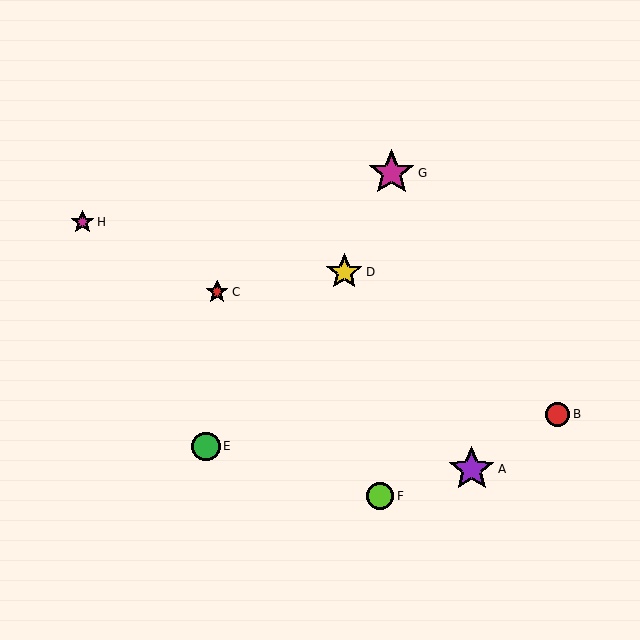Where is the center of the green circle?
The center of the green circle is at (206, 447).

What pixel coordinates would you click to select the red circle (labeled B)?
Click at (558, 414) to select the red circle B.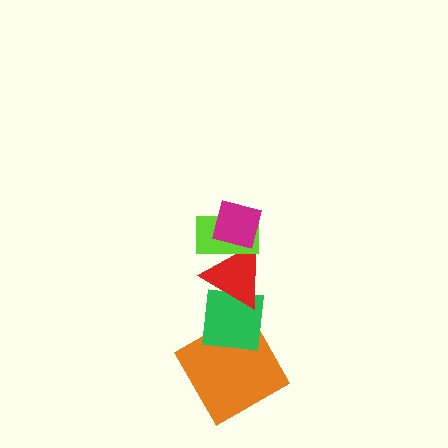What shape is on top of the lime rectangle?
The magenta square is on top of the lime rectangle.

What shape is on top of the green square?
The red triangle is on top of the green square.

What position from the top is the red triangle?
The red triangle is 3rd from the top.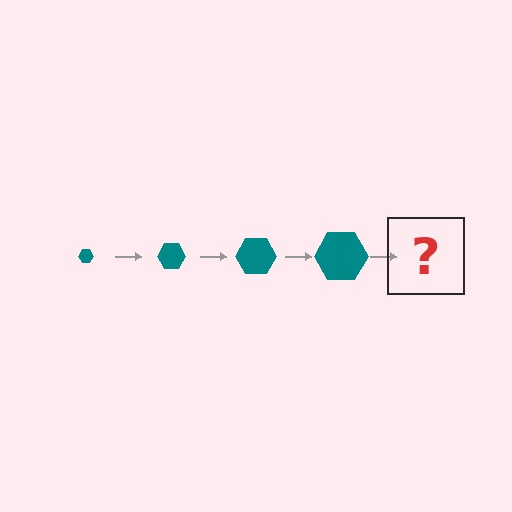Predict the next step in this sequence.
The next step is a teal hexagon, larger than the previous one.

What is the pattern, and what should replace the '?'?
The pattern is that the hexagon gets progressively larger each step. The '?' should be a teal hexagon, larger than the previous one.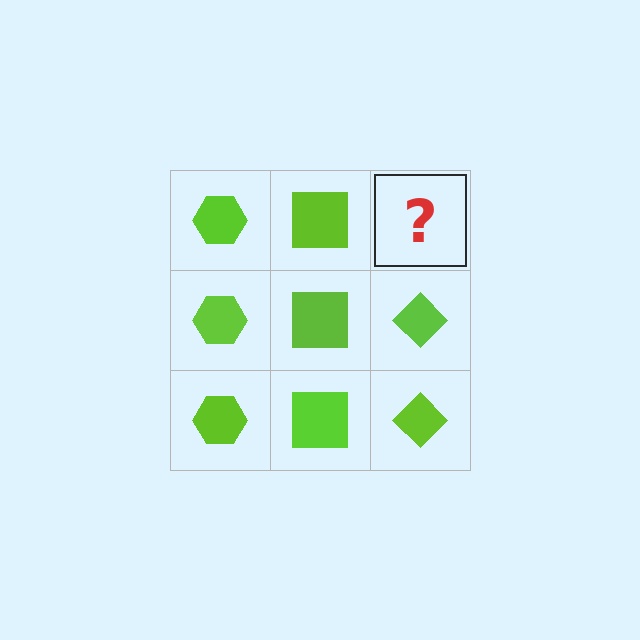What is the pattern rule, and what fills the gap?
The rule is that each column has a consistent shape. The gap should be filled with a lime diamond.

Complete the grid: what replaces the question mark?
The question mark should be replaced with a lime diamond.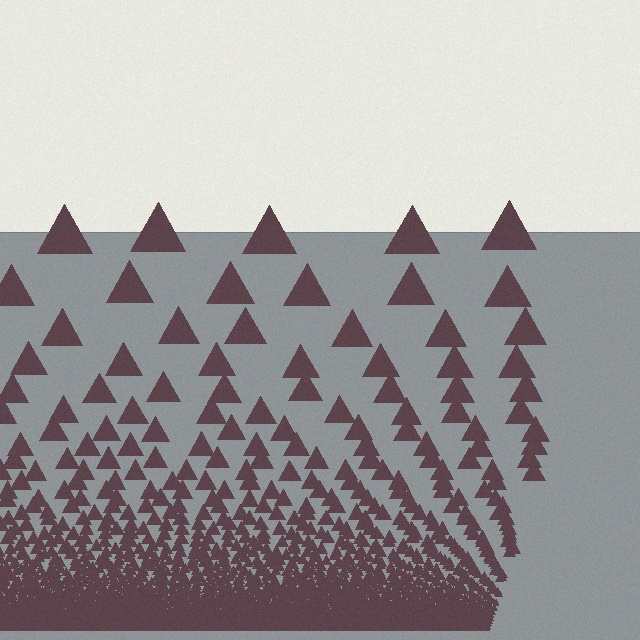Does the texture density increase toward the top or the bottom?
Density increases toward the bottom.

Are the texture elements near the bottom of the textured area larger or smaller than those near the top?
Smaller. The gradient is inverted — elements near the bottom are smaller and denser.